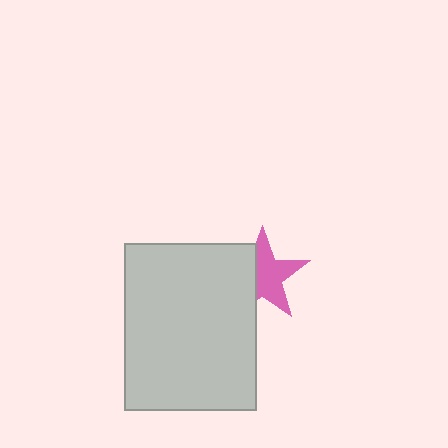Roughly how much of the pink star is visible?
About half of it is visible (roughly 60%).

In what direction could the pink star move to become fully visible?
The pink star could move right. That would shift it out from behind the light gray rectangle entirely.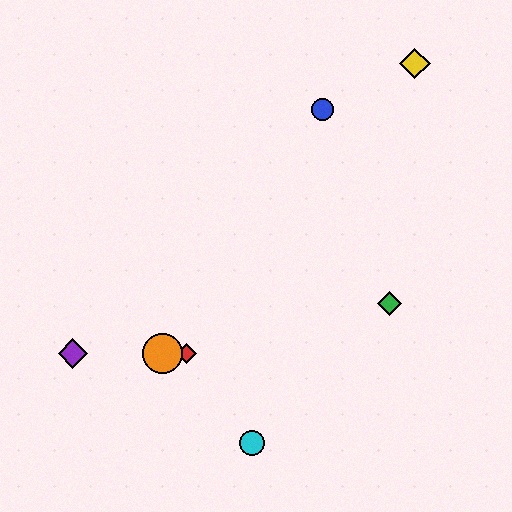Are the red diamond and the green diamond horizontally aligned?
No, the red diamond is at y≈353 and the green diamond is at y≈304.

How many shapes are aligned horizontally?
3 shapes (the red diamond, the purple diamond, the orange circle) are aligned horizontally.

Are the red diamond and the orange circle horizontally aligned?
Yes, both are at y≈353.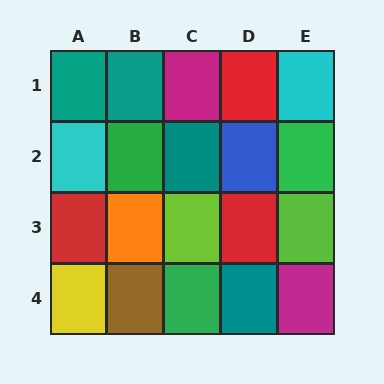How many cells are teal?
4 cells are teal.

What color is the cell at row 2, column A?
Cyan.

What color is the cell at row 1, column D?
Red.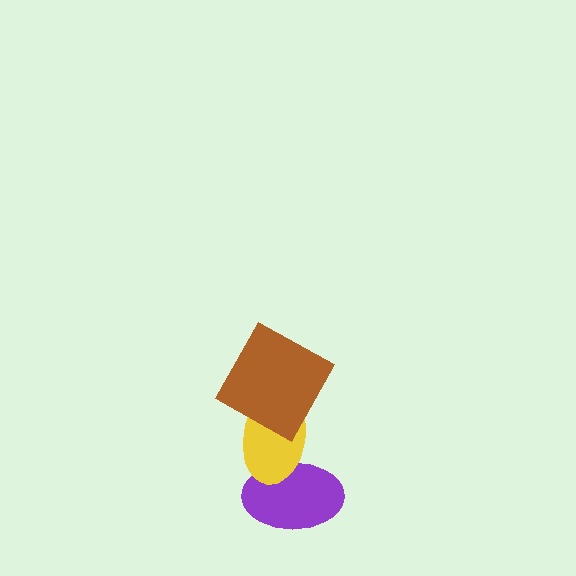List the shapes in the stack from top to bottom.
From top to bottom: the brown square, the yellow ellipse, the purple ellipse.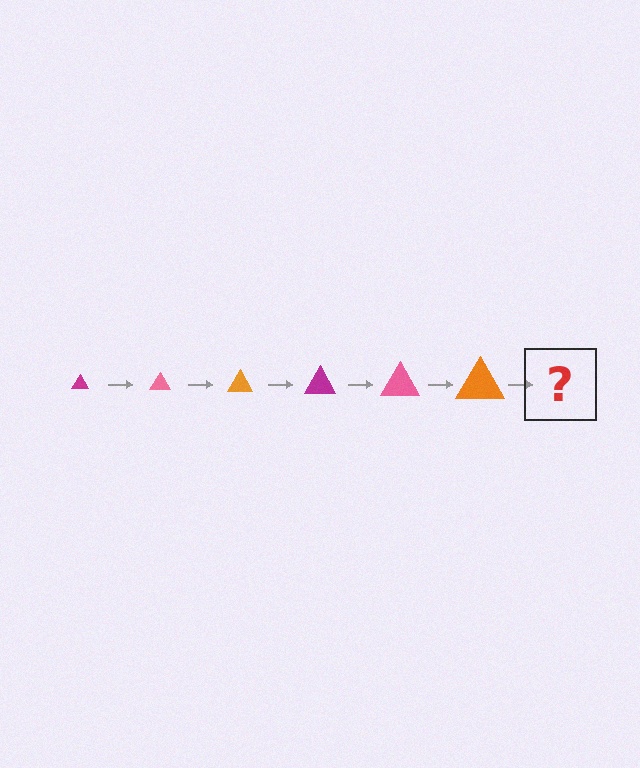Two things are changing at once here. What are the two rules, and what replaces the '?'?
The two rules are that the triangle grows larger each step and the color cycles through magenta, pink, and orange. The '?' should be a magenta triangle, larger than the previous one.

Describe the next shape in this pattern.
It should be a magenta triangle, larger than the previous one.